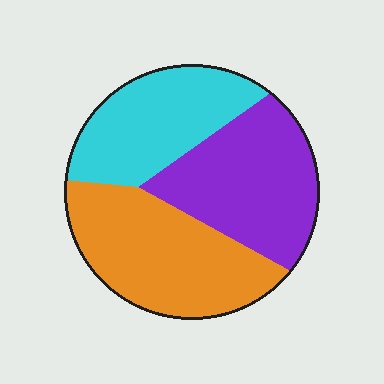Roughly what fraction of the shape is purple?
Purple takes up between a quarter and a half of the shape.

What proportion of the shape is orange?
Orange takes up about three eighths (3/8) of the shape.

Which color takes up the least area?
Cyan, at roughly 30%.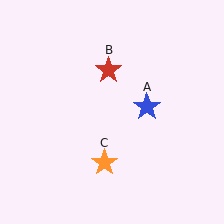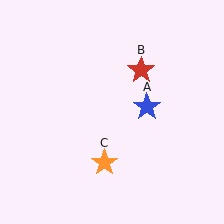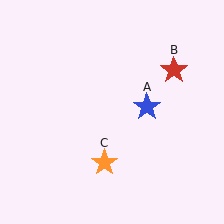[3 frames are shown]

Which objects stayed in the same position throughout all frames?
Blue star (object A) and orange star (object C) remained stationary.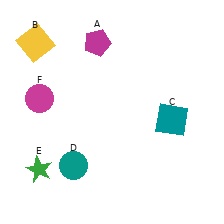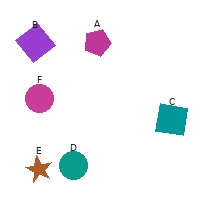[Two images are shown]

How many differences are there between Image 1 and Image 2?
There are 2 differences between the two images.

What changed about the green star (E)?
In Image 1, E is green. In Image 2, it changed to brown.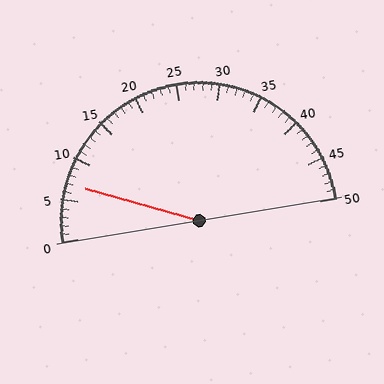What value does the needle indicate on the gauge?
The needle indicates approximately 7.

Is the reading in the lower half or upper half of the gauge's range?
The reading is in the lower half of the range (0 to 50).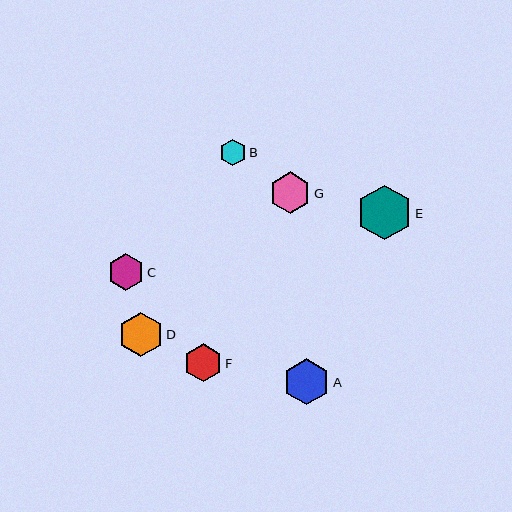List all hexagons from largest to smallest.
From largest to smallest: E, A, D, G, F, C, B.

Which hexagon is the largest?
Hexagon E is the largest with a size of approximately 55 pixels.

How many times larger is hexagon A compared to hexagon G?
Hexagon A is approximately 1.1 times the size of hexagon G.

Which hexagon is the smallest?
Hexagon B is the smallest with a size of approximately 27 pixels.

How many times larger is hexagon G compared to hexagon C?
Hexagon G is approximately 1.1 times the size of hexagon C.